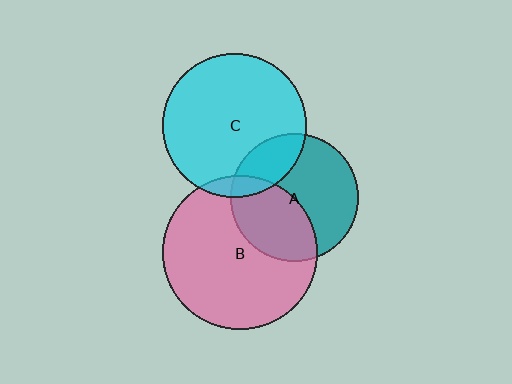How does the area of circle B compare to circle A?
Approximately 1.5 times.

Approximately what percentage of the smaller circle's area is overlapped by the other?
Approximately 5%.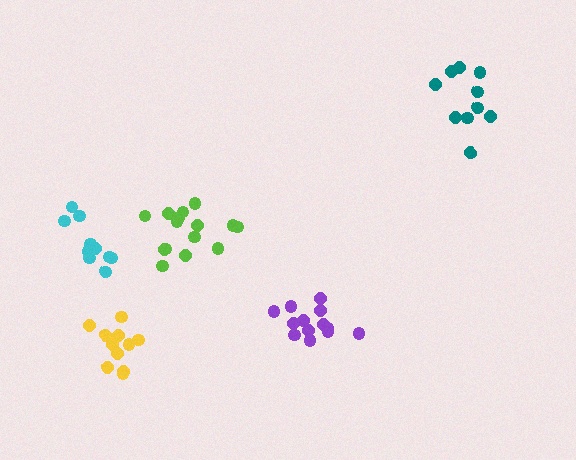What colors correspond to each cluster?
The clusters are colored: yellow, cyan, purple, teal, lime.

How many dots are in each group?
Group 1: 11 dots, Group 2: 10 dots, Group 3: 13 dots, Group 4: 10 dots, Group 5: 15 dots (59 total).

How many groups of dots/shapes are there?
There are 5 groups.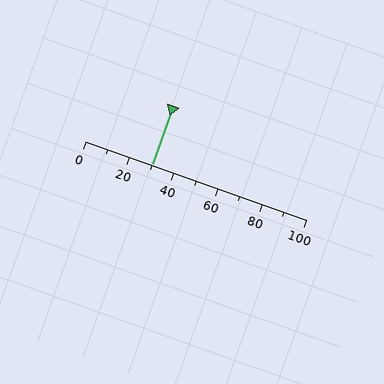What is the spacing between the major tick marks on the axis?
The major ticks are spaced 20 apart.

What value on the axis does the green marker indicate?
The marker indicates approximately 30.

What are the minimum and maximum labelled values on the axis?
The axis runs from 0 to 100.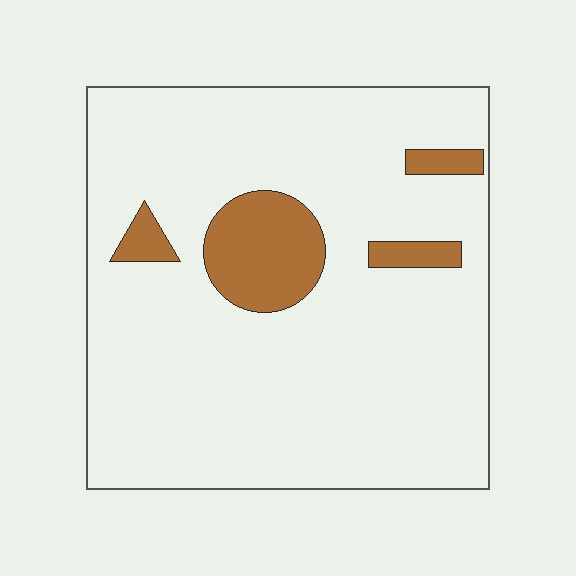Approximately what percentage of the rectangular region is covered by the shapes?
Approximately 10%.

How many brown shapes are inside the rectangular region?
4.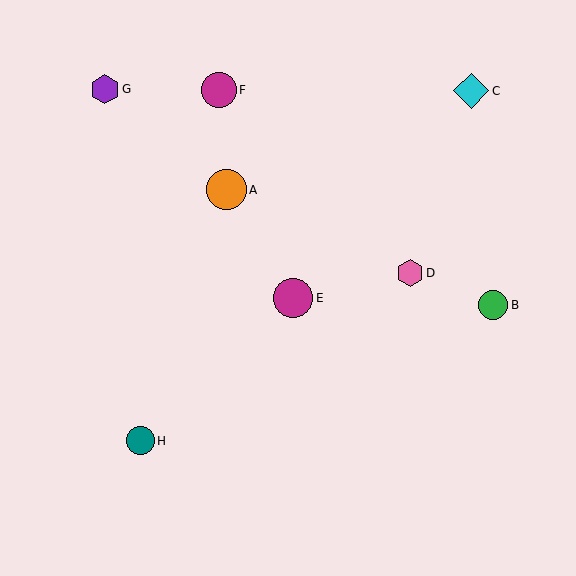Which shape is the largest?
The orange circle (labeled A) is the largest.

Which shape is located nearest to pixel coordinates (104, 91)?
The purple hexagon (labeled G) at (105, 89) is nearest to that location.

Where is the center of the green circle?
The center of the green circle is at (493, 305).